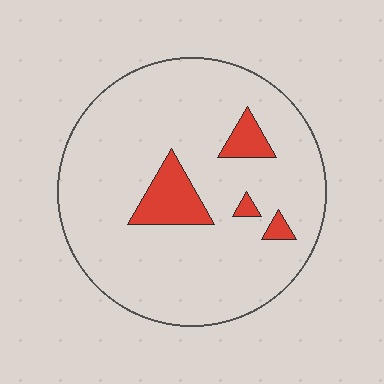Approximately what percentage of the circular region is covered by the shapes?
Approximately 10%.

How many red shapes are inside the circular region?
4.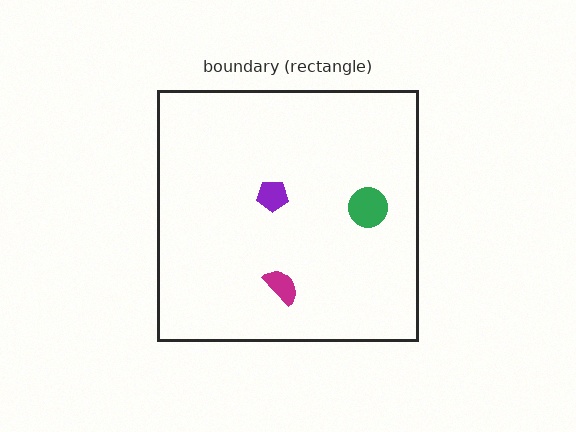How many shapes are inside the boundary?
3 inside, 0 outside.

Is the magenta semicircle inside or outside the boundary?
Inside.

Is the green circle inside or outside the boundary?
Inside.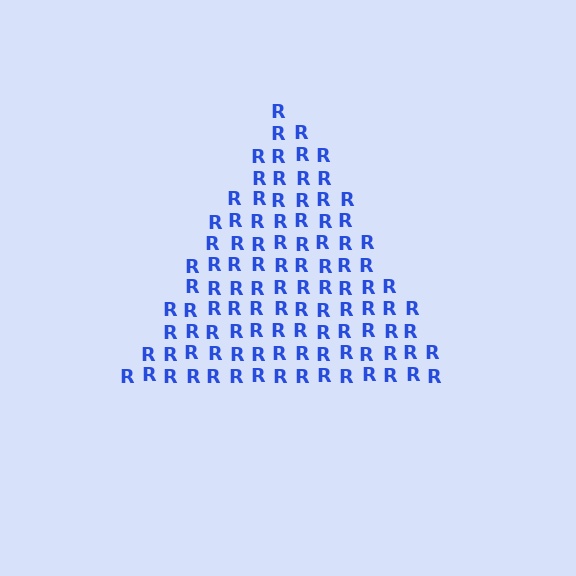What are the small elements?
The small elements are letter R's.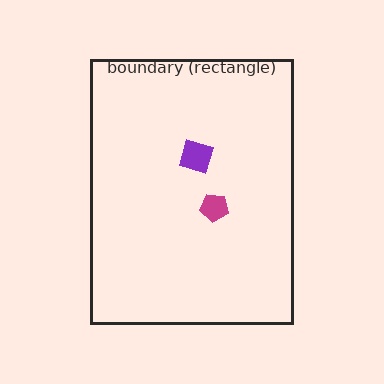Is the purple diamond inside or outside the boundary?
Inside.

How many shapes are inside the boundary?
2 inside, 0 outside.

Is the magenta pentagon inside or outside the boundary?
Inside.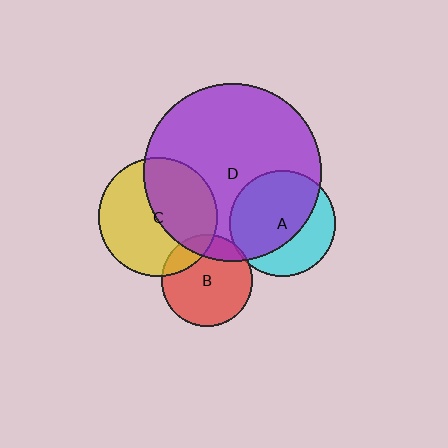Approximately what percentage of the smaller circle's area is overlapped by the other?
Approximately 45%.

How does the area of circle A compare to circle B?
Approximately 1.3 times.